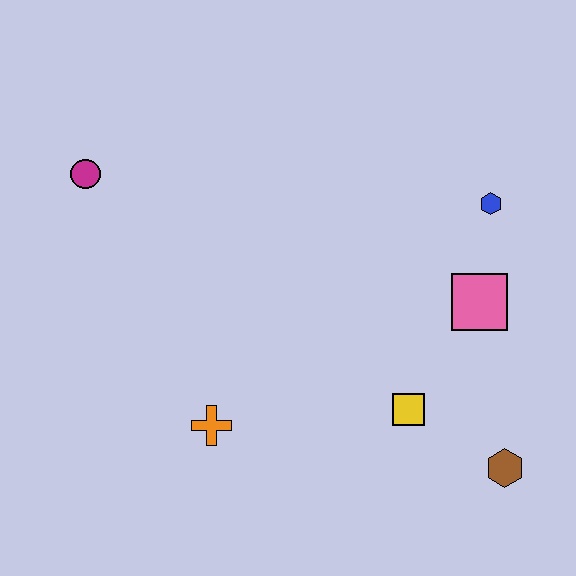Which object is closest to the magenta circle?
The orange cross is closest to the magenta circle.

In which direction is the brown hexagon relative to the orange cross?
The brown hexagon is to the right of the orange cross.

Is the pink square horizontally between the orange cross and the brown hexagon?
Yes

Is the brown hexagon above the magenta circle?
No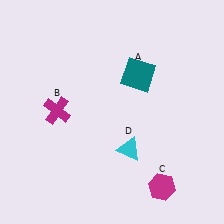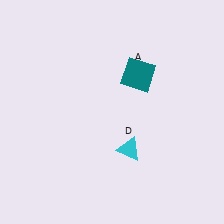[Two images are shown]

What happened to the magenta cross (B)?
The magenta cross (B) was removed in Image 2. It was in the top-left area of Image 1.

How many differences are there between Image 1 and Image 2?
There are 2 differences between the two images.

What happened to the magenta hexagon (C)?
The magenta hexagon (C) was removed in Image 2. It was in the bottom-right area of Image 1.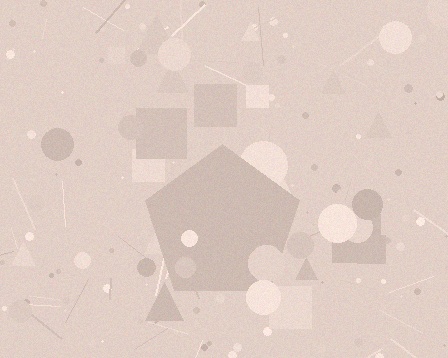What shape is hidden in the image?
A pentagon is hidden in the image.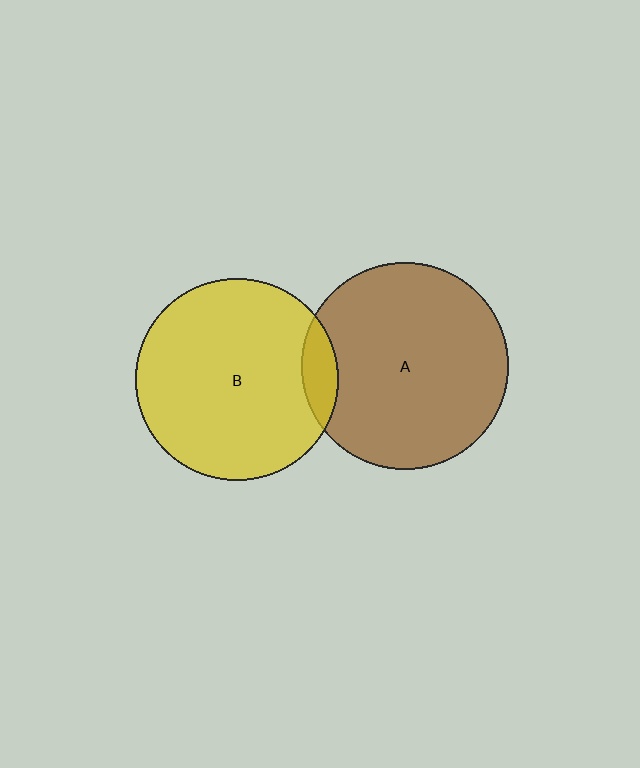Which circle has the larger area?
Circle A (brown).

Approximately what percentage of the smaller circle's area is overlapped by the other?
Approximately 10%.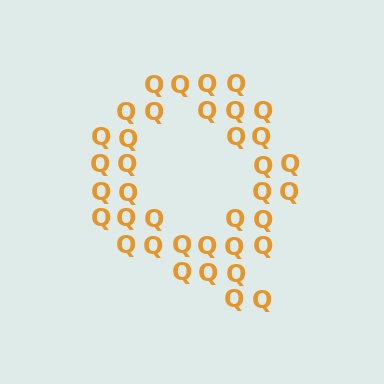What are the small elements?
The small elements are letter Q's.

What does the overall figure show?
The overall figure shows the letter Q.